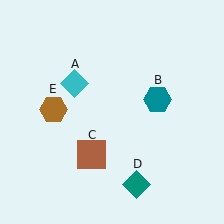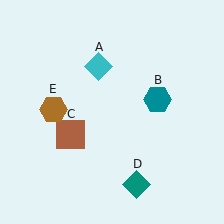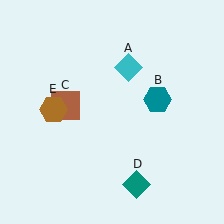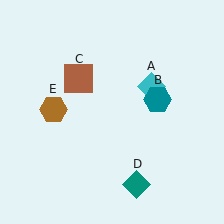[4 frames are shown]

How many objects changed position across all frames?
2 objects changed position: cyan diamond (object A), brown square (object C).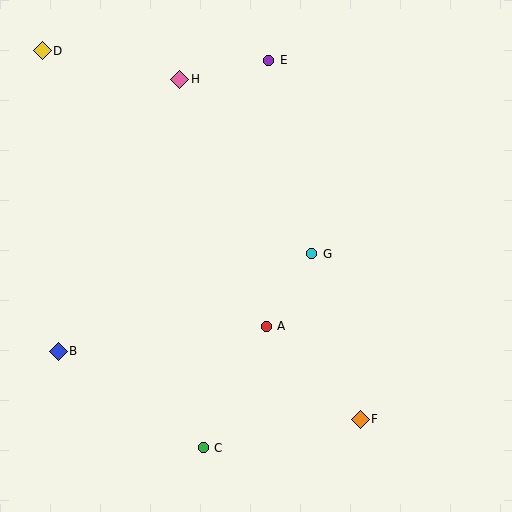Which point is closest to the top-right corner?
Point E is closest to the top-right corner.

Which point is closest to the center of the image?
Point G at (312, 254) is closest to the center.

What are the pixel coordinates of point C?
Point C is at (203, 448).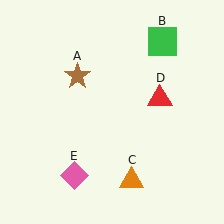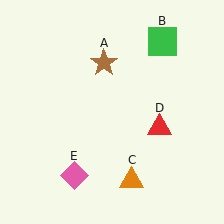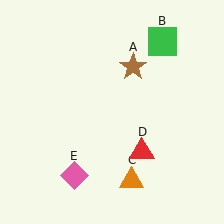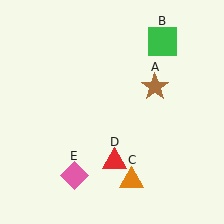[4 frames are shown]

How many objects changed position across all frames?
2 objects changed position: brown star (object A), red triangle (object D).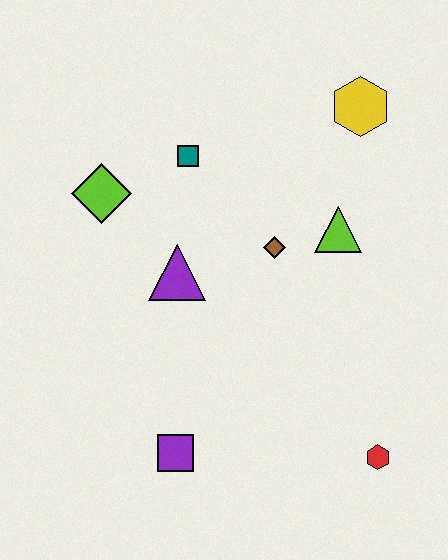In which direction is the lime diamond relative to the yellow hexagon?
The lime diamond is to the left of the yellow hexagon.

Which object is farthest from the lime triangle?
The purple square is farthest from the lime triangle.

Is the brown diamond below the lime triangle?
Yes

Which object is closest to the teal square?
The lime diamond is closest to the teal square.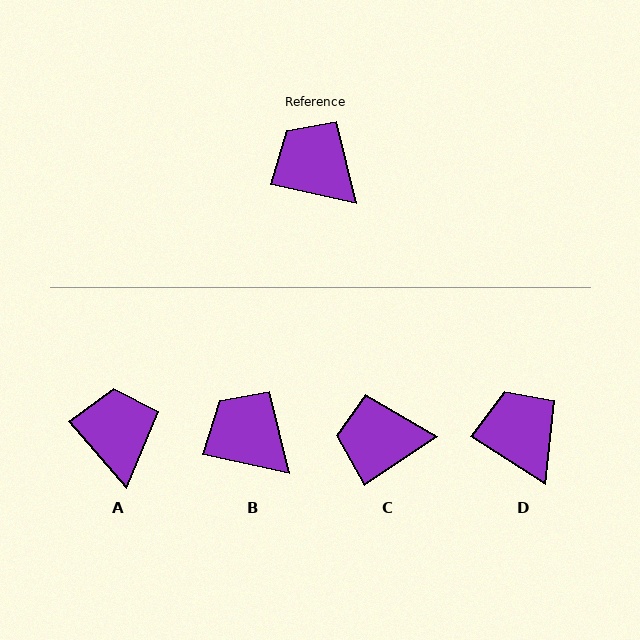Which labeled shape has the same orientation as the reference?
B.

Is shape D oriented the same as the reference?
No, it is off by about 20 degrees.